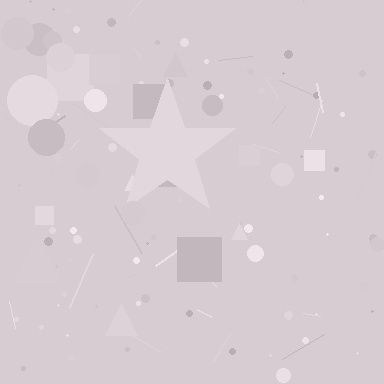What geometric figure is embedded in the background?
A star is embedded in the background.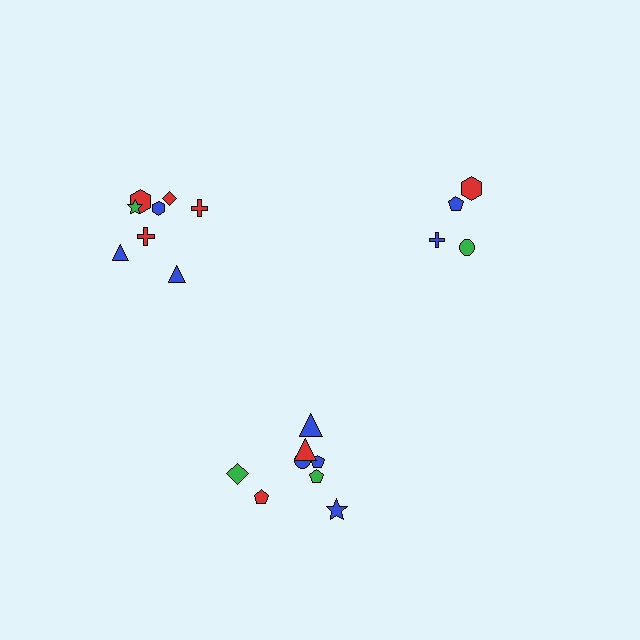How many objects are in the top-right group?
There are 4 objects.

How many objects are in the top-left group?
There are 8 objects.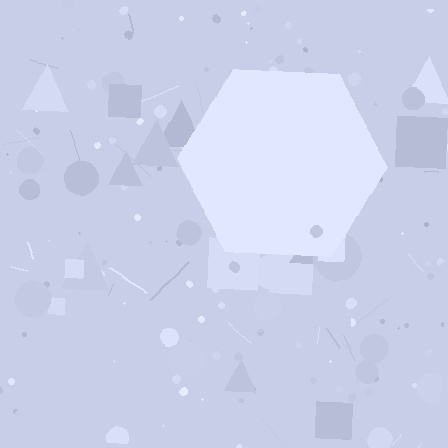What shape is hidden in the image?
A hexagon is hidden in the image.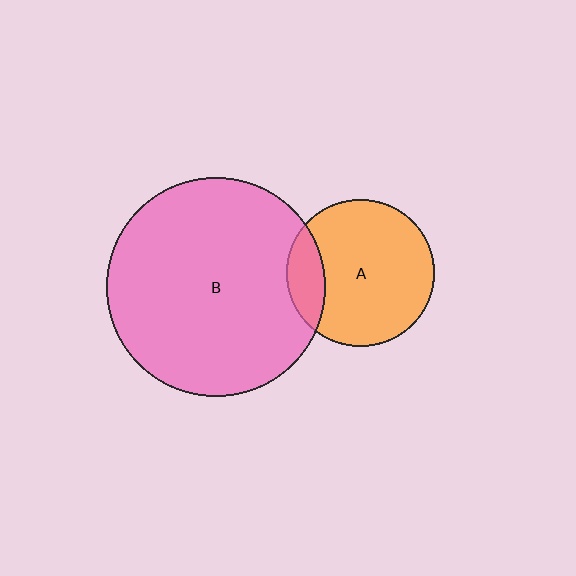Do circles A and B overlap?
Yes.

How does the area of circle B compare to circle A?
Approximately 2.2 times.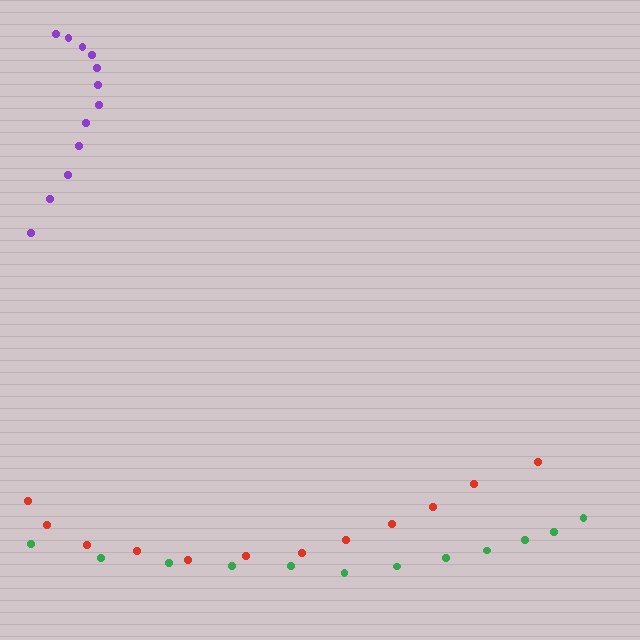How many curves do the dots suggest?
There are 3 distinct paths.